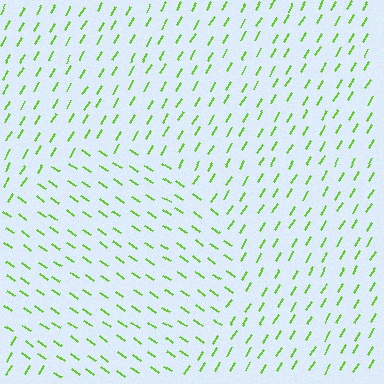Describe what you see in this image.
The image is filled with small lime line segments. A circle region in the image has lines oriented differently from the surrounding lines, creating a visible texture boundary.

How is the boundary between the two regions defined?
The boundary is defined purely by a change in line orientation (approximately 87 degrees difference). All lines are the same color and thickness.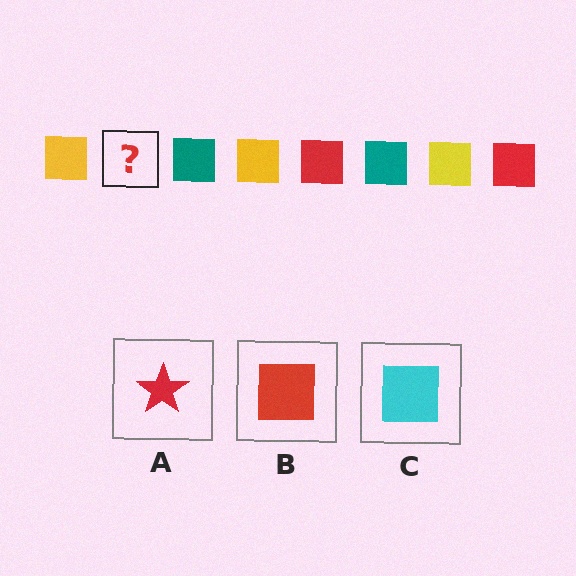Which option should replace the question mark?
Option B.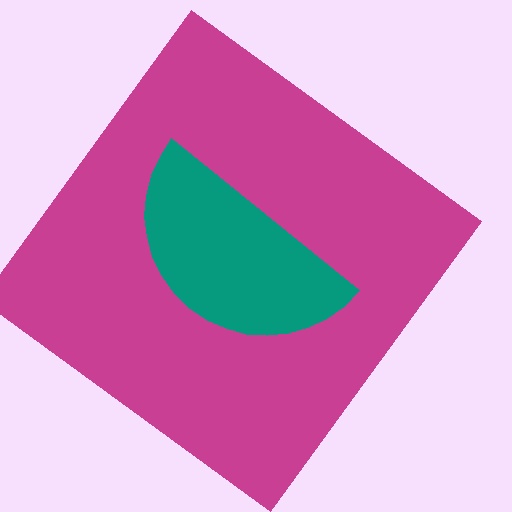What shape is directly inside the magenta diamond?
The teal semicircle.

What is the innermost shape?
The teal semicircle.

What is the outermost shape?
The magenta diamond.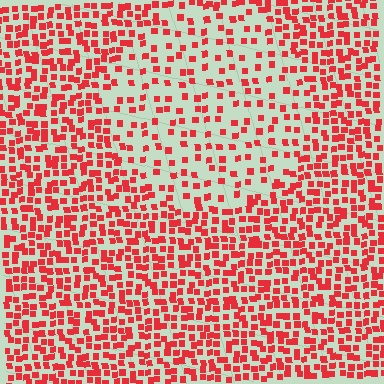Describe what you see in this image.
The image contains small red elements arranged at two different densities. A circle-shaped region is visible where the elements are less densely packed than the surrounding area.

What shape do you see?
I see a circle.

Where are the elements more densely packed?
The elements are more densely packed outside the circle boundary.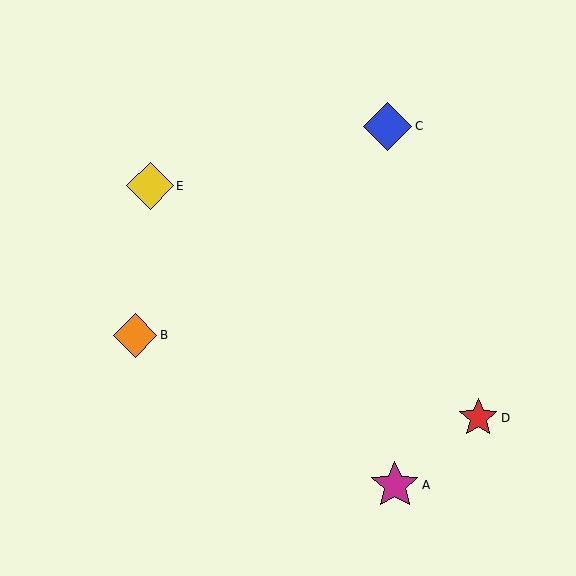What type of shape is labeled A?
Shape A is a magenta star.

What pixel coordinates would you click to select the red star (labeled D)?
Click at (478, 418) to select the red star D.